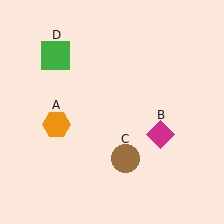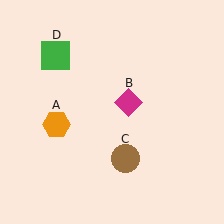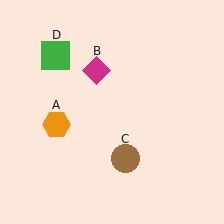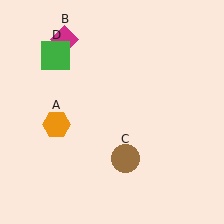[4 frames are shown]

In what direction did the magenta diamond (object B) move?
The magenta diamond (object B) moved up and to the left.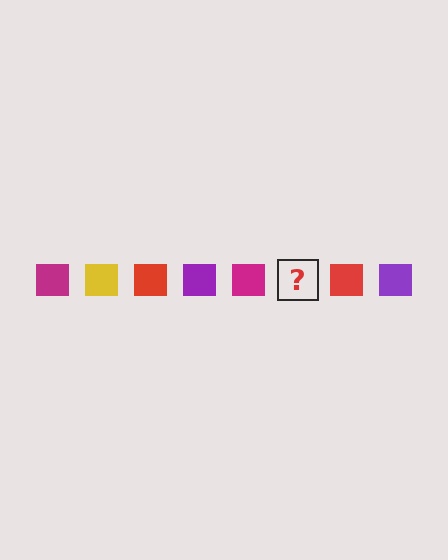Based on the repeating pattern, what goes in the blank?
The blank should be a yellow square.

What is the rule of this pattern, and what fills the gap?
The rule is that the pattern cycles through magenta, yellow, red, purple squares. The gap should be filled with a yellow square.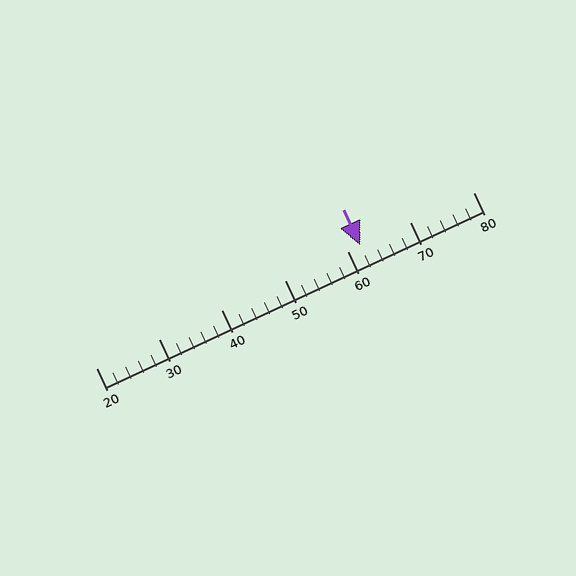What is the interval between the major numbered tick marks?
The major tick marks are spaced 10 units apart.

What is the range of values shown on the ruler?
The ruler shows values from 20 to 80.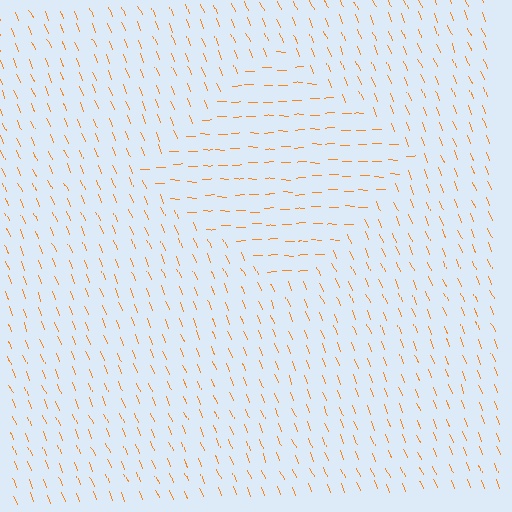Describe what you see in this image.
The image is filled with small orange line segments. A diamond region in the image has lines oriented differently from the surrounding lines, creating a visible texture boundary.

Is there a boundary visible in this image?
Yes, there is a texture boundary formed by a change in line orientation.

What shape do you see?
I see a diamond.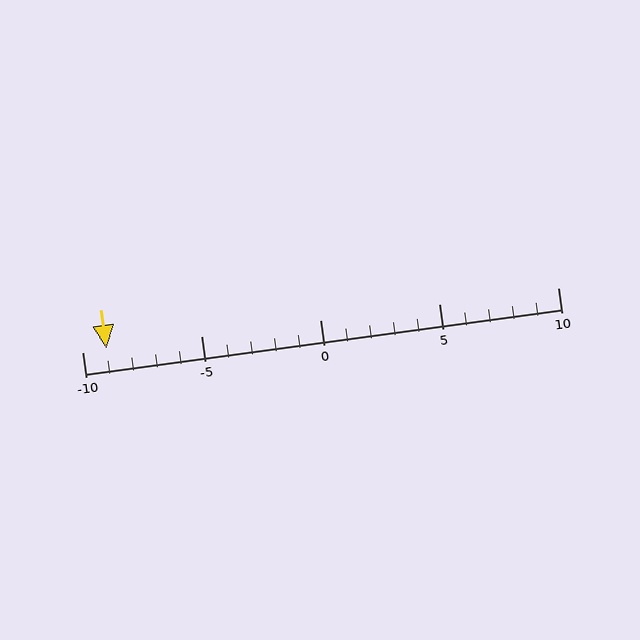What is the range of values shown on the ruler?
The ruler shows values from -10 to 10.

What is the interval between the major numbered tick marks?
The major tick marks are spaced 5 units apart.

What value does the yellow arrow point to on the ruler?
The yellow arrow points to approximately -9.